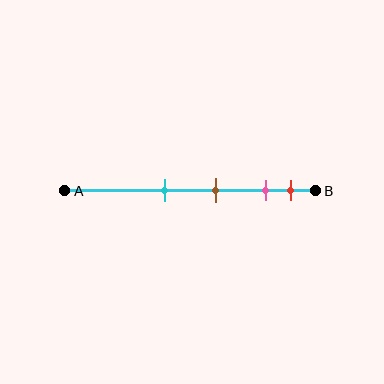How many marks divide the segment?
There are 4 marks dividing the segment.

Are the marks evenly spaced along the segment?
No, the marks are not evenly spaced.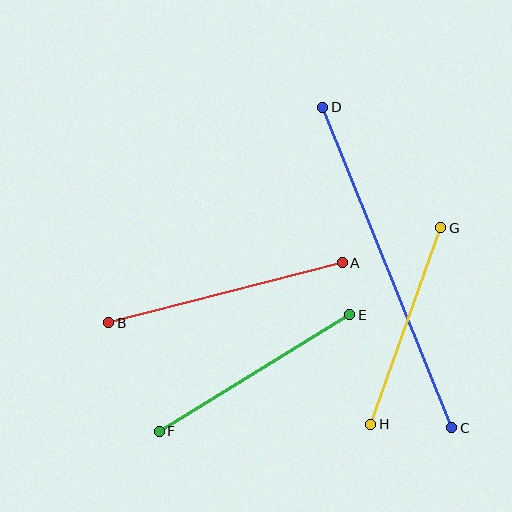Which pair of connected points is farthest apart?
Points C and D are farthest apart.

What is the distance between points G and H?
The distance is approximately 208 pixels.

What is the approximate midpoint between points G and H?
The midpoint is at approximately (406, 326) pixels.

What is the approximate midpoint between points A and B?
The midpoint is at approximately (226, 293) pixels.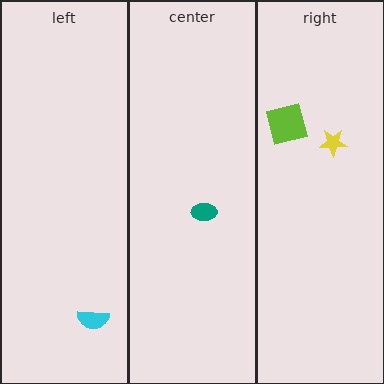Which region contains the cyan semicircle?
The left region.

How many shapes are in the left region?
1.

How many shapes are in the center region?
1.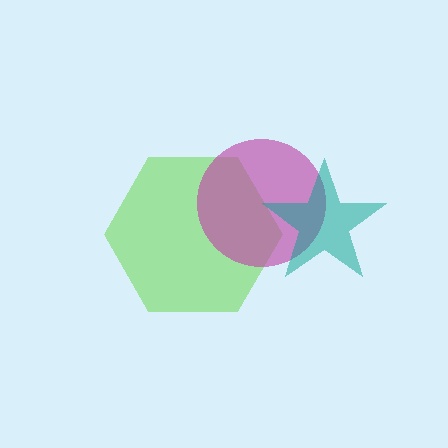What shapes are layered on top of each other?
The layered shapes are: a lime hexagon, a magenta circle, a teal star.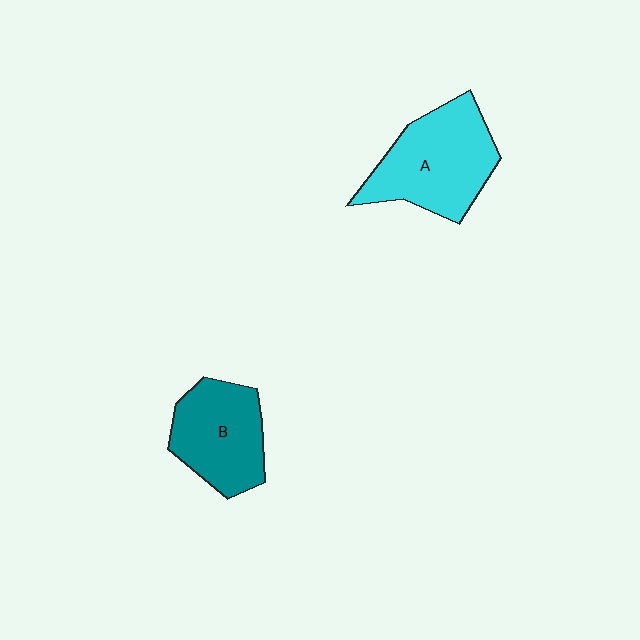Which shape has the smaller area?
Shape B (teal).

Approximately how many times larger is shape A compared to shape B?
Approximately 1.2 times.